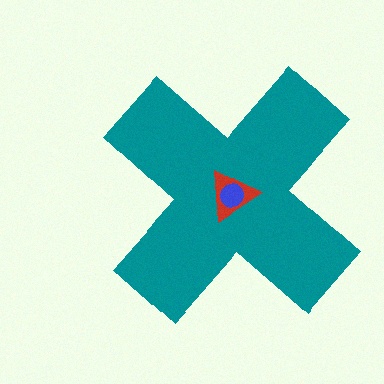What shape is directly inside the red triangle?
The blue circle.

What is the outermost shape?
The teal cross.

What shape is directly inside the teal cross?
The red triangle.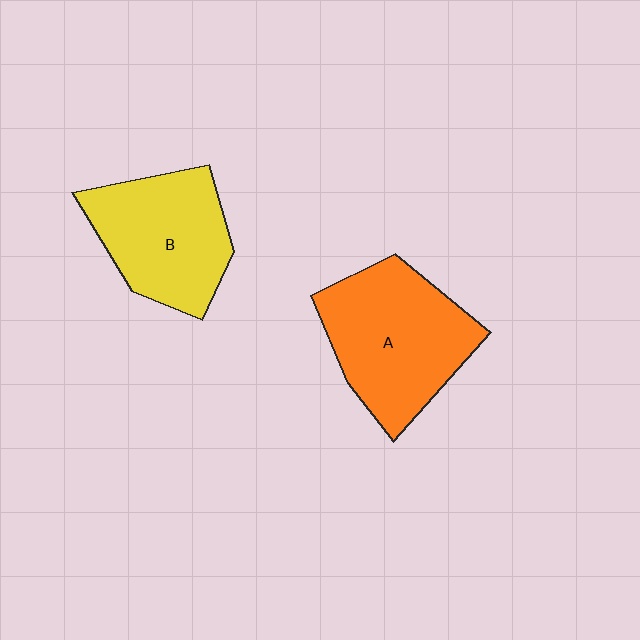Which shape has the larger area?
Shape A (orange).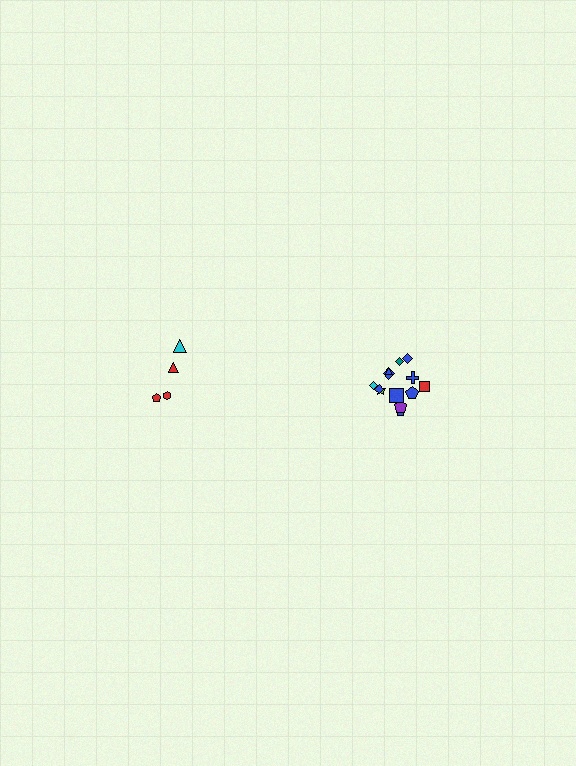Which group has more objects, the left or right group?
The right group.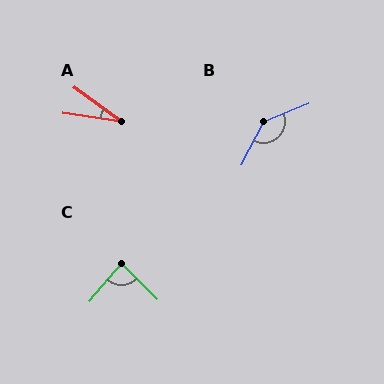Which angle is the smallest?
A, at approximately 28 degrees.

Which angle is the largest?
B, at approximately 139 degrees.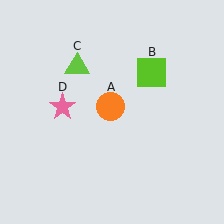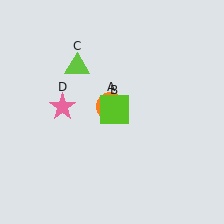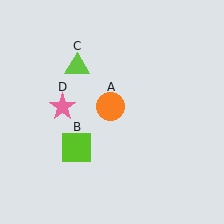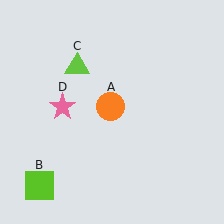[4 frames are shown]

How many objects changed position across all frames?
1 object changed position: lime square (object B).